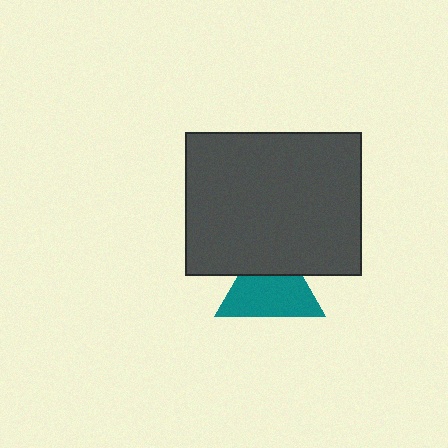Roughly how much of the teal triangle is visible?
Most of it is visible (roughly 68%).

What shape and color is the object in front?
The object in front is a dark gray rectangle.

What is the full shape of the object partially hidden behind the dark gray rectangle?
The partially hidden object is a teal triangle.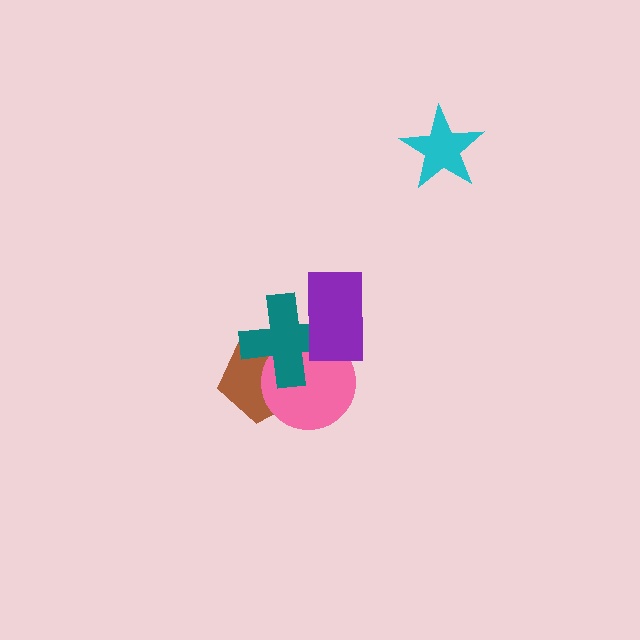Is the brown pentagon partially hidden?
Yes, it is partially covered by another shape.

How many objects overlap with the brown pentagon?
2 objects overlap with the brown pentagon.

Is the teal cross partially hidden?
Yes, it is partially covered by another shape.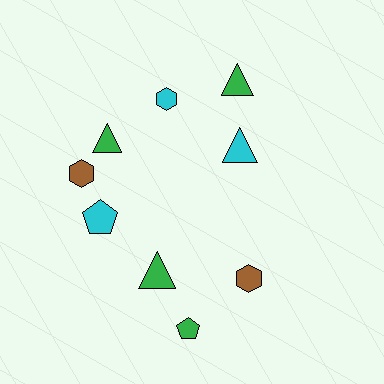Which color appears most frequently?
Green, with 4 objects.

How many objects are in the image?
There are 9 objects.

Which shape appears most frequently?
Triangle, with 4 objects.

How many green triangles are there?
There are 3 green triangles.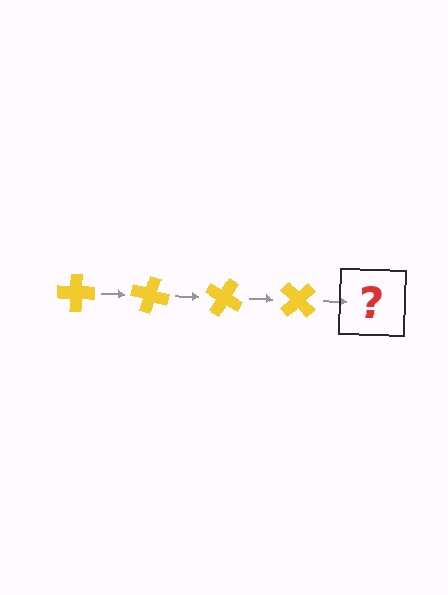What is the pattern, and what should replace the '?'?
The pattern is that the cross rotates 15 degrees each step. The '?' should be a yellow cross rotated 60 degrees.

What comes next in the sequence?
The next element should be a yellow cross rotated 60 degrees.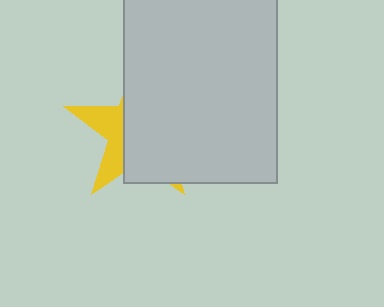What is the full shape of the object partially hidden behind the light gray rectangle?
The partially hidden object is a yellow star.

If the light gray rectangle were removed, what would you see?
You would see the complete yellow star.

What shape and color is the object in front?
The object in front is a light gray rectangle.